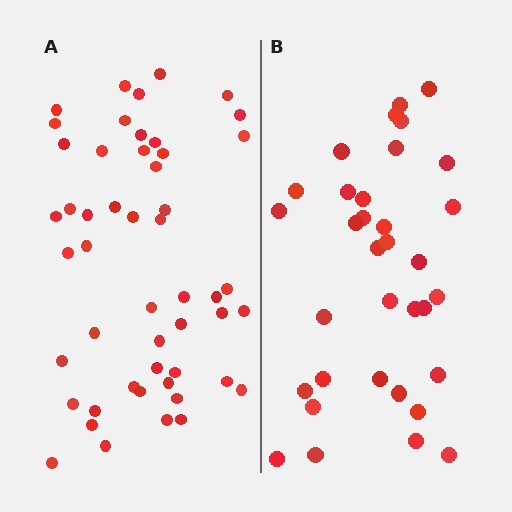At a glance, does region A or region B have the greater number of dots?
Region A (the left region) has more dots.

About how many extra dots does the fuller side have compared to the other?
Region A has approximately 15 more dots than region B.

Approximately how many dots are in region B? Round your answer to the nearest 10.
About 30 dots. (The exact count is 34, which rounds to 30.)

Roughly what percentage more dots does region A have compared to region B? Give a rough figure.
About 45% more.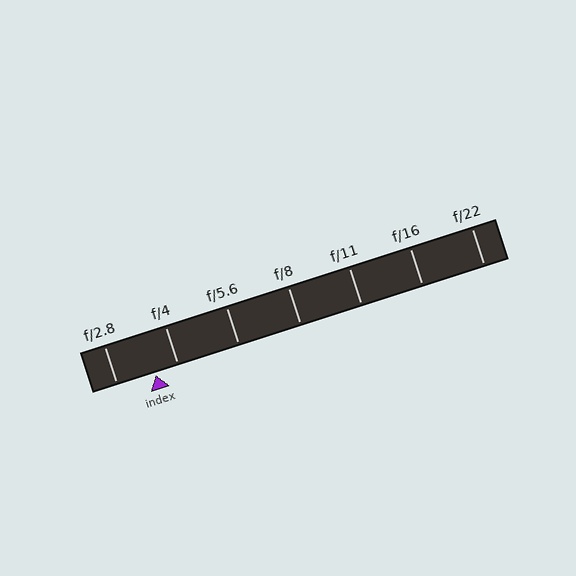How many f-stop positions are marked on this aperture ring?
There are 7 f-stop positions marked.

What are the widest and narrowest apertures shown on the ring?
The widest aperture shown is f/2.8 and the narrowest is f/22.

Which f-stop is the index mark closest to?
The index mark is closest to f/4.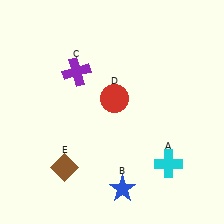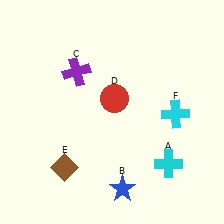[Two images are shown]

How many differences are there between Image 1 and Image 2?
There is 1 difference between the two images.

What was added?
A cyan cross (F) was added in Image 2.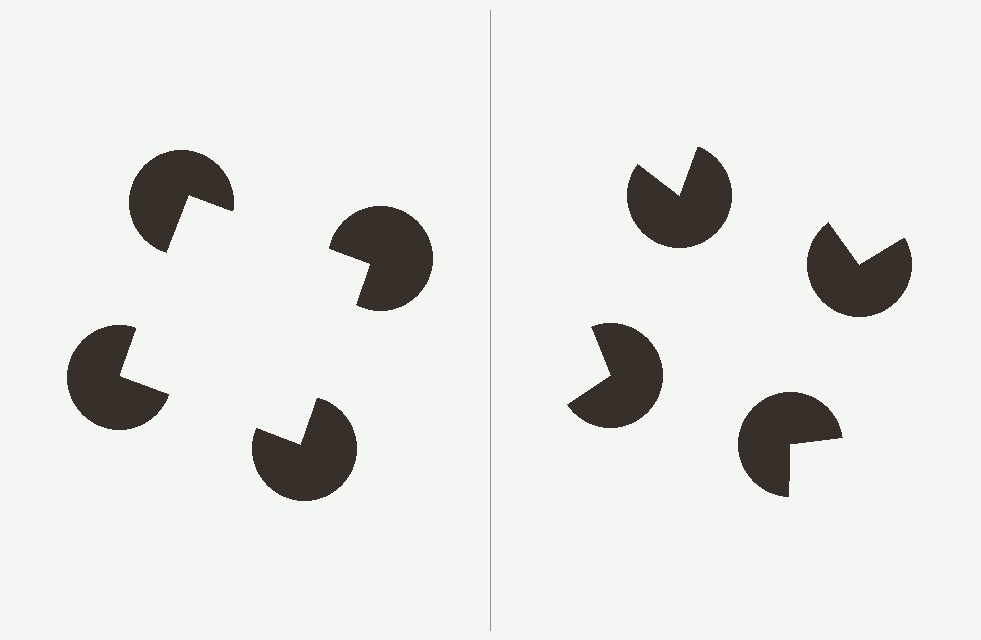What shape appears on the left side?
An illusory square.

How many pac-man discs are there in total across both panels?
8 — 4 on each side.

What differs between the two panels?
The pac-man discs are positioned identically on both sides; only the wedge orientations differ. On the left they align to a square; on the right they are misaligned.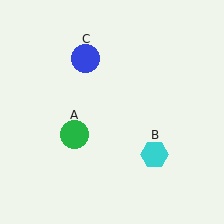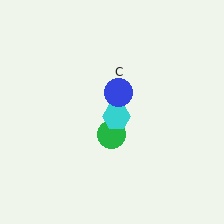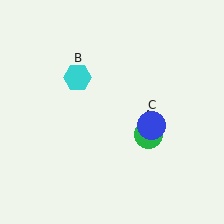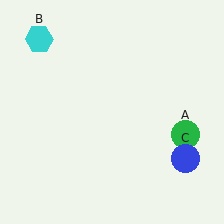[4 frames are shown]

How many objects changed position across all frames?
3 objects changed position: green circle (object A), cyan hexagon (object B), blue circle (object C).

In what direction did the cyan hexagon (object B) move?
The cyan hexagon (object B) moved up and to the left.